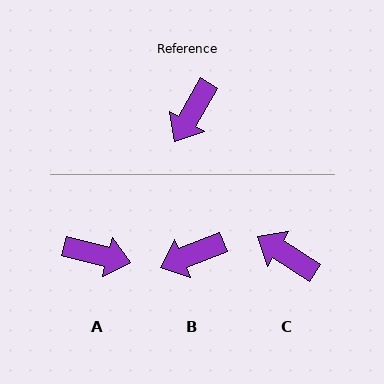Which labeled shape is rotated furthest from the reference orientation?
A, about 106 degrees away.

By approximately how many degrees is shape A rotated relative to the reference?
Approximately 106 degrees counter-clockwise.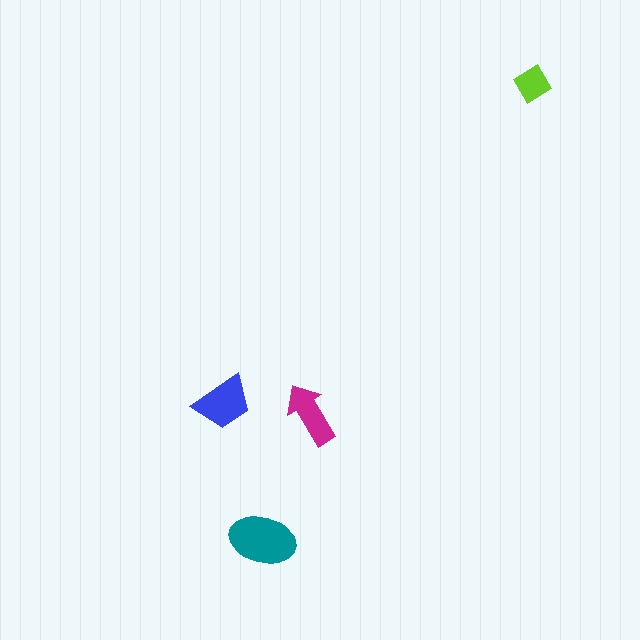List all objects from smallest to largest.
The lime diamond, the magenta arrow, the blue trapezoid, the teal ellipse.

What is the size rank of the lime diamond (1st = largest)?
4th.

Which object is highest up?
The lime diamond is topmost.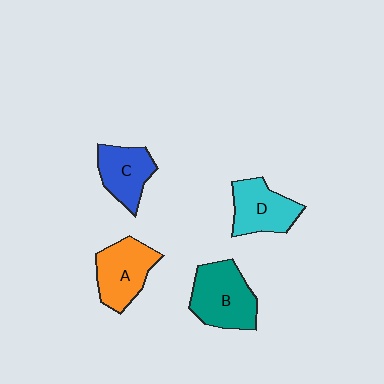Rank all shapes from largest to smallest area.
From largest to smallest: B (teal), A (orange), D (cyan), C (blue).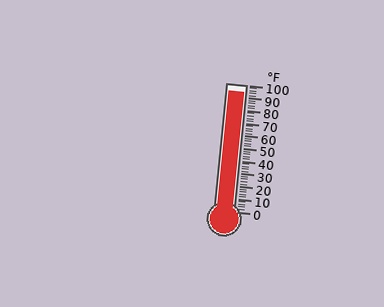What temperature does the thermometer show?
The thermometer shows approximately 94°F.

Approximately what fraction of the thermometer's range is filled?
The thermometer is filled to approximately 95% of its range.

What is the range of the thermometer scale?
The thermometer scale ranges from 0°F to 100°F.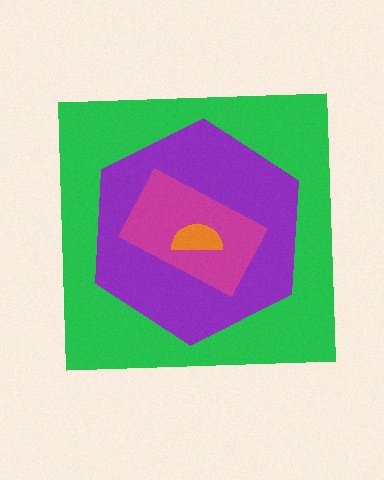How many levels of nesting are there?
4.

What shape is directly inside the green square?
The purple hexagon.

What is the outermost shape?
The green square.